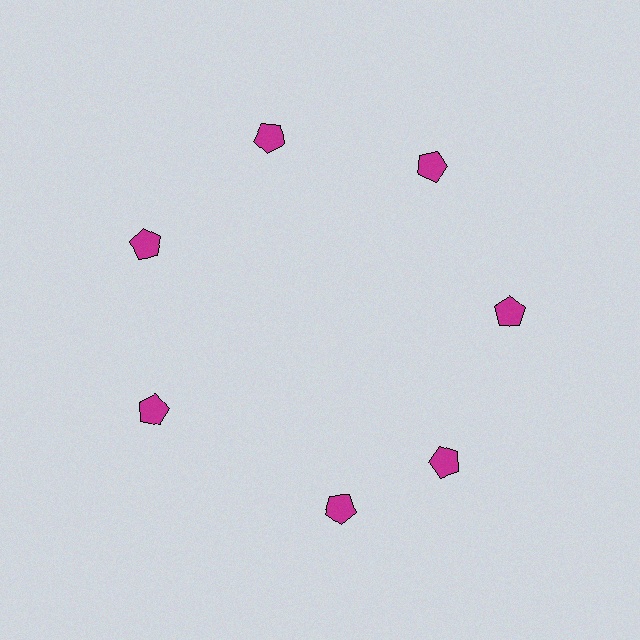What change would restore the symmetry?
The symmetry would be restored by rotating it back into even spacing with its neighbors so that all 7 pentagons sit at equal angles and equal distance from the center.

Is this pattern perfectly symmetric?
No. The 7 magenta pentagons are arranged in a ring, but one element near the 6 o'clock position is rotated out of alignment along the ring, breaking the 7-fold rotational symmetry.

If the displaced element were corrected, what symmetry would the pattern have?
It would have 7-fold rotational symmetry — the pattern would map onto itself every 51 degrees.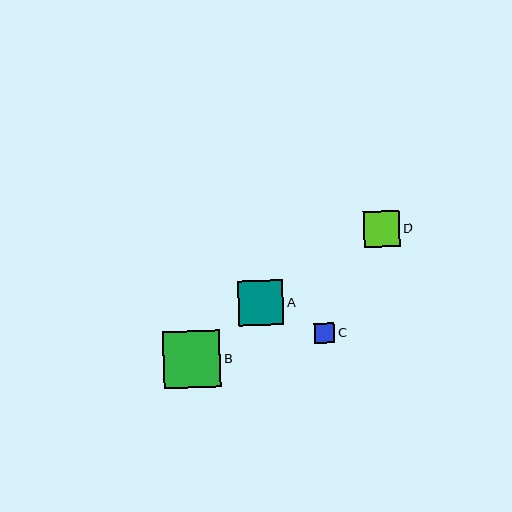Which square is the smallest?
Square C is the smallest with a size of approximately 20 pixels.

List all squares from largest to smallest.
From largest to smallest: B, A, D, C.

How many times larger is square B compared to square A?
Square B is approximately 1.3 times the size of square A.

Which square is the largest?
Square B is the largest with a size of approximately 58 pixels.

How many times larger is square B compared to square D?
Square B is approximately 1.6 times the size of square D.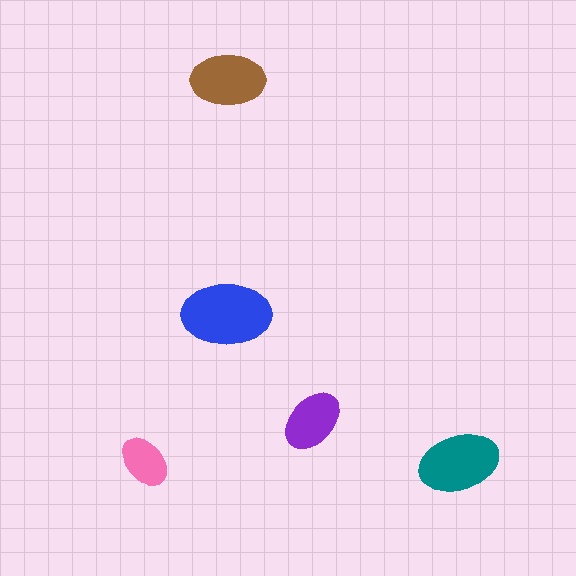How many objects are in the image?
There are 5 objects in the image.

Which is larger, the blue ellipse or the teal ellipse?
The blue one.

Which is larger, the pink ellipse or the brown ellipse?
The brown one.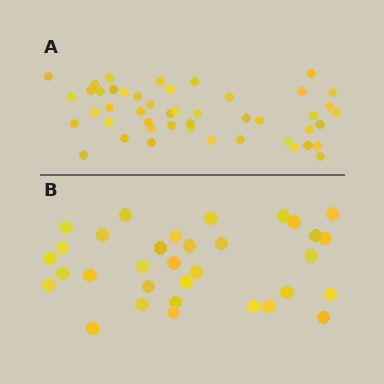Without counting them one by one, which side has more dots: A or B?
Region A (the top region) has more dots.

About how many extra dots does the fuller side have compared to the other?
Region A has approximately 15 more dots than region B.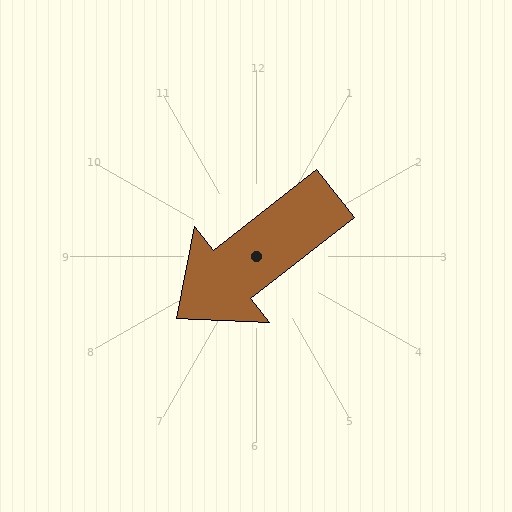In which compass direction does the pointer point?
Southwest.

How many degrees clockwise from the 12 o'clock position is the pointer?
Approximately 232 degrees.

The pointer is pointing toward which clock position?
Roughly 8 o'clock.